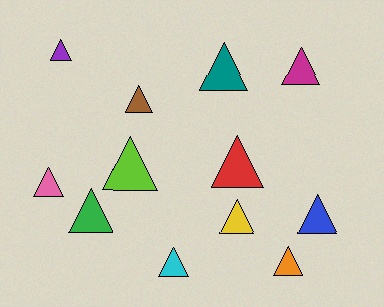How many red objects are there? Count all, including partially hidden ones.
There is 1 red object.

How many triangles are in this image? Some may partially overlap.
There are 12 triangles.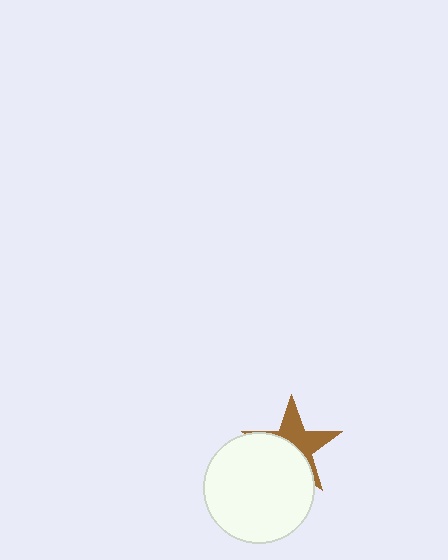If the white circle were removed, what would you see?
You would see the complete brown star.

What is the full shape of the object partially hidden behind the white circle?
The partially hidden object is a brown star.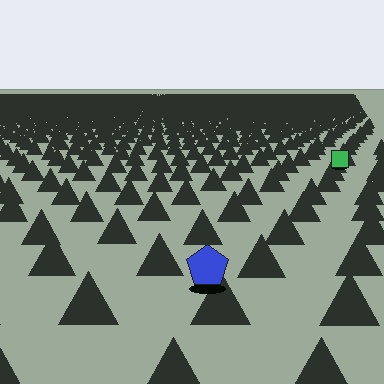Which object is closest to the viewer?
The blue pentagon is closest. The texture marks near it are larger and more spread out.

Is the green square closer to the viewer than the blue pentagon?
No. The blue pentagon is closer — you can tell from the texture gradient: the ground texture is coarser near it.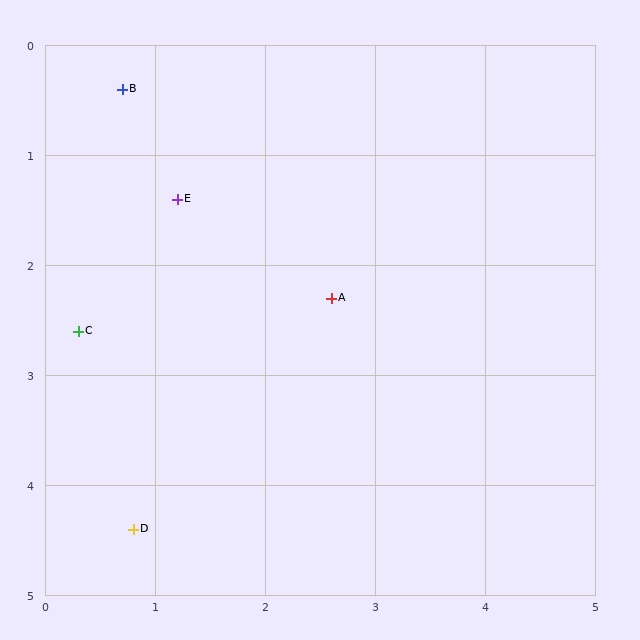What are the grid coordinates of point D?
Point D is at approximately (0.8, 4.4).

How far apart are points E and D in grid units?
Points E and D are about 3.0 grid units apart.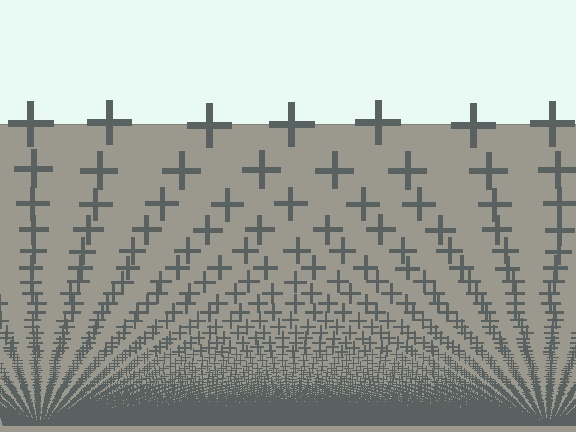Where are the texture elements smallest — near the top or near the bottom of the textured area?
Near the bottom.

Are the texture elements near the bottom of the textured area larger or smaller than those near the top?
Smaller. The gradient is inverted — elements near the bottom are smaller and denser.